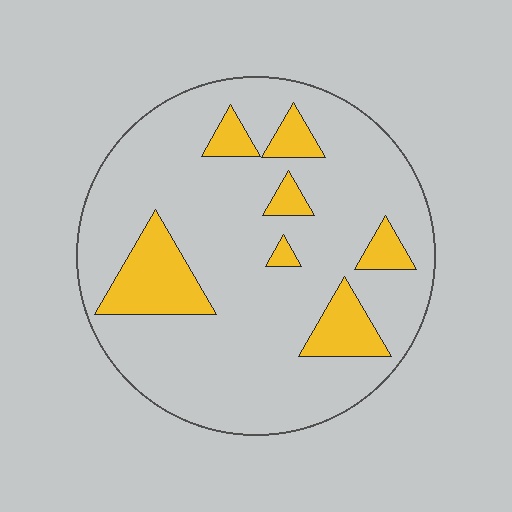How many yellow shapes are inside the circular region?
7.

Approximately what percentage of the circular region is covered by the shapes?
Approximately 15%.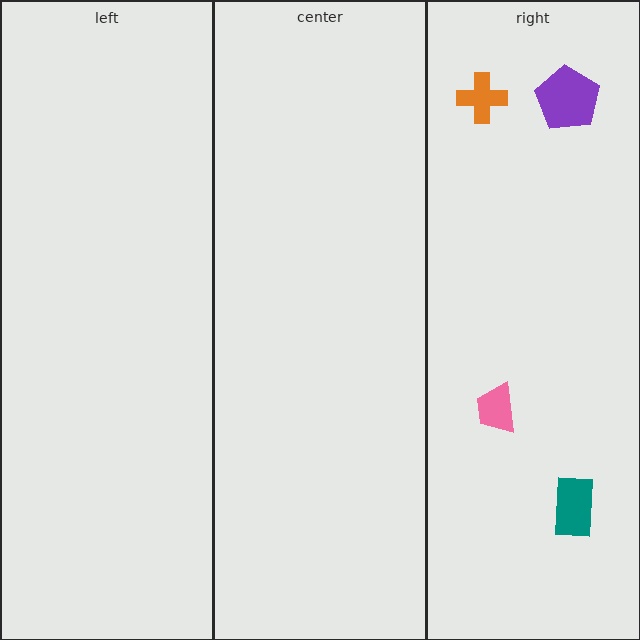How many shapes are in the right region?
4.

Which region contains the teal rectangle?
The right region.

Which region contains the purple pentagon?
The right region.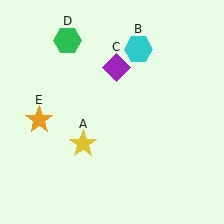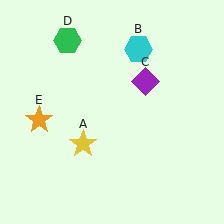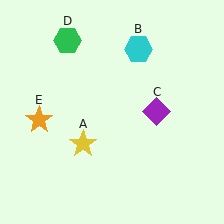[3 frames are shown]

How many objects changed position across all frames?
1 object changed position: purple diamond (object C).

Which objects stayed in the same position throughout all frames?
Yellow star (object A) and cyan hexagon (object B) and green hexagon (object D) and orange star (object E) remained stationary.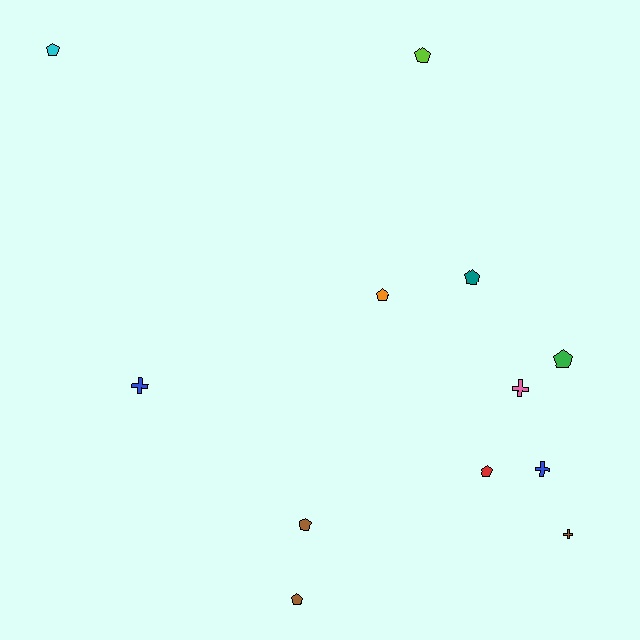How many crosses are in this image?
There are 4 crosses.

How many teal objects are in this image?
There is 1 teal object.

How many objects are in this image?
There are 12 objects.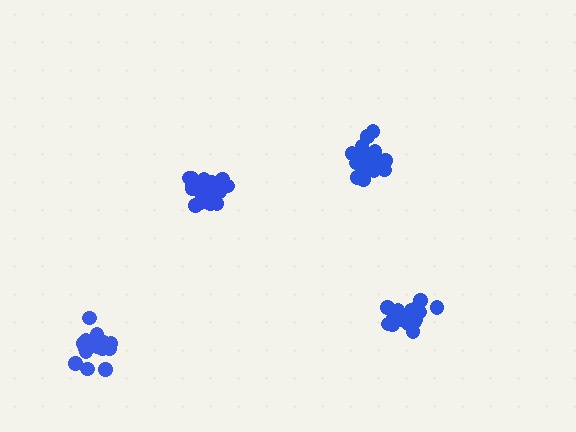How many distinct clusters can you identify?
There are 4 distinct clusters.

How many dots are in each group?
Group 1: 20 dots, Group 2: 17 dots, Group 3: 17 dots, Group 4: 20 dots (74 total).